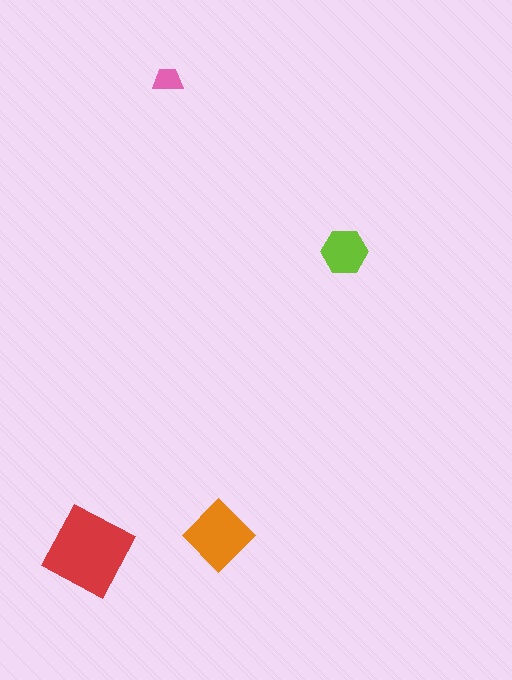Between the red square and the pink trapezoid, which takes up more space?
The red square.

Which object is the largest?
The red square.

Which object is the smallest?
The pink trapezoid.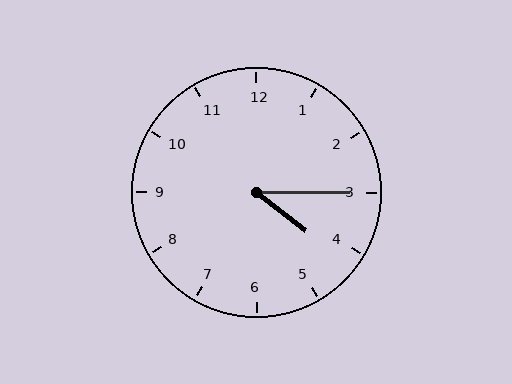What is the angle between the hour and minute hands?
Approximately 38 degrees.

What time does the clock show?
4:15.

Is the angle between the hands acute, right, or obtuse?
It is acute.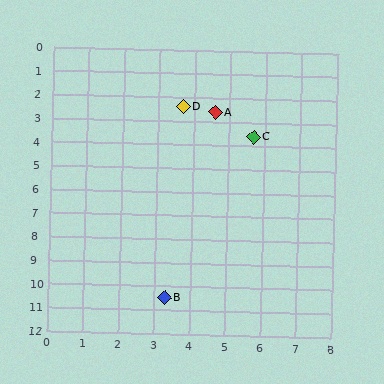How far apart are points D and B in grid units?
Points D and B are about 8.1 grid units apart.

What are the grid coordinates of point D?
Point D is at approximately (3.7, 2.4).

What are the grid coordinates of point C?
Point C is at approximately (5.7, 3.6).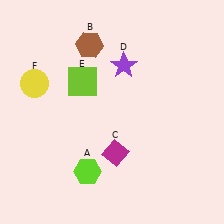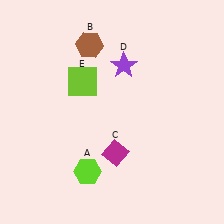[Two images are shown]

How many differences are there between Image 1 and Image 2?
There is 1 difference between the two images.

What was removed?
The yellow circle (F) was removed in Image 2.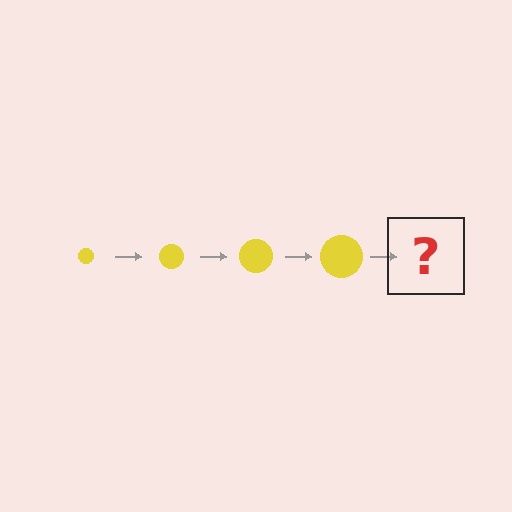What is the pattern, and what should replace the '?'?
The pattern is that the circle gets progressively larger each step. The '?' should be a yellow circle, larger than the previous one.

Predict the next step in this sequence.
The next step is a yellow circle, larger than the previous one.